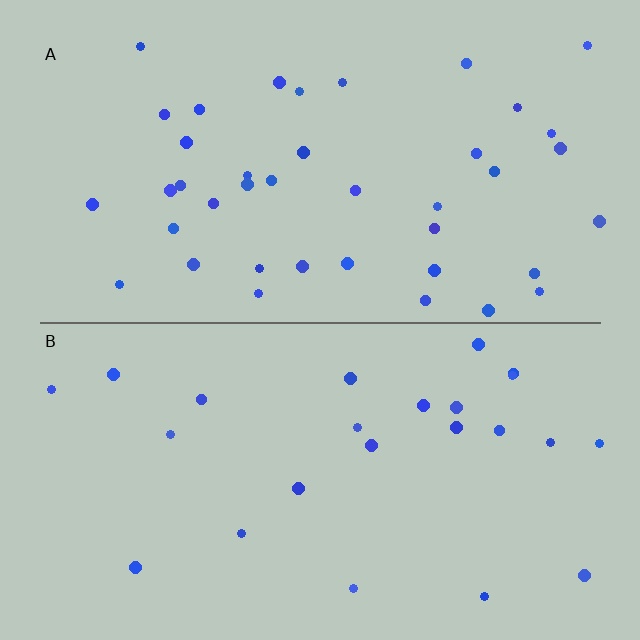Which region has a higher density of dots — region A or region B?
A (the top).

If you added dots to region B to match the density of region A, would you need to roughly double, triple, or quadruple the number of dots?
Approximately double.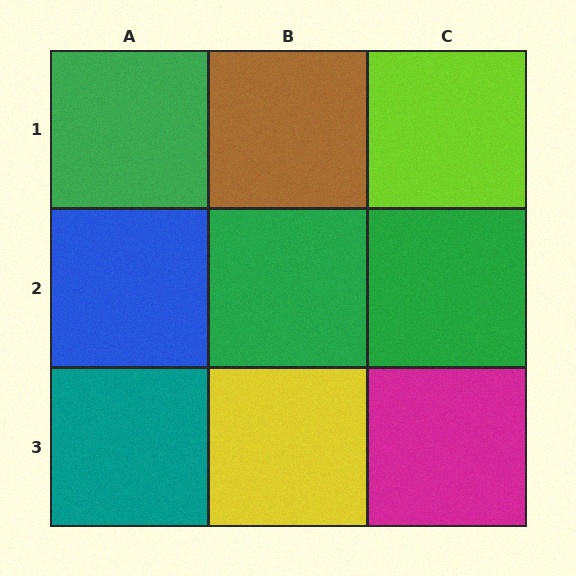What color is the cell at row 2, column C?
Green.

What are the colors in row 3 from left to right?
Teal, yellow, magenta.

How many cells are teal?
1 cell is teal.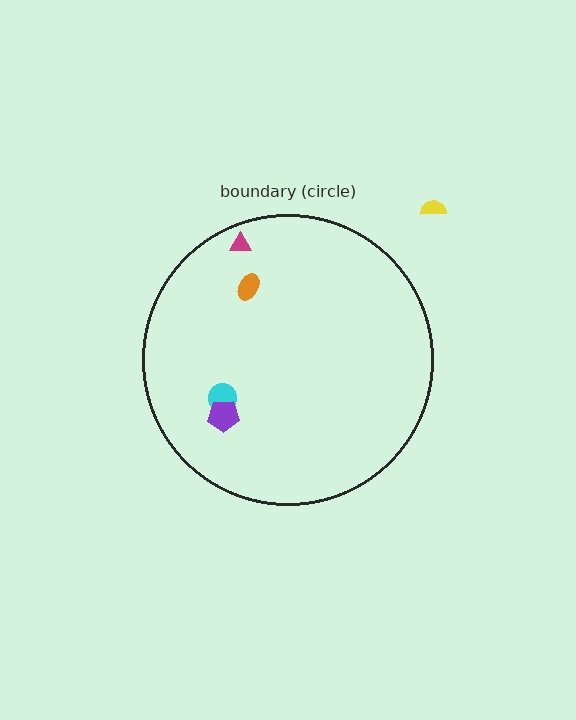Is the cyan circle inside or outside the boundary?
Inside.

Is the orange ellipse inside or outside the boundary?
Inside.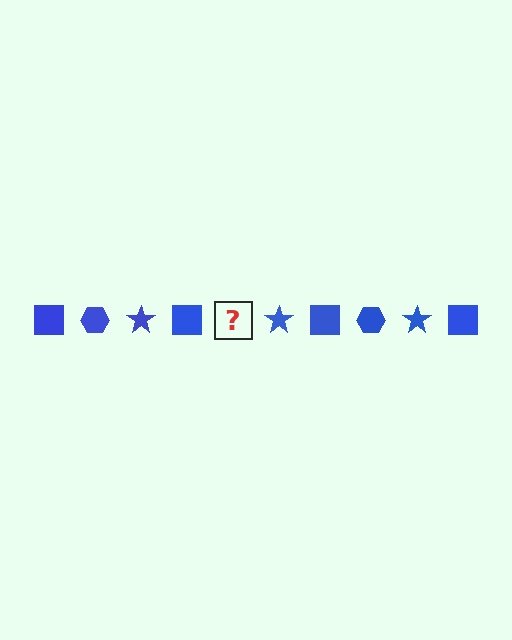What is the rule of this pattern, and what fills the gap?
The rule is that the pattern cycles through square, hexagon, star shapes in blue. The gap should be filled with a blue hexagon.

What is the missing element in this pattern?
The missing element is a blue hexagon.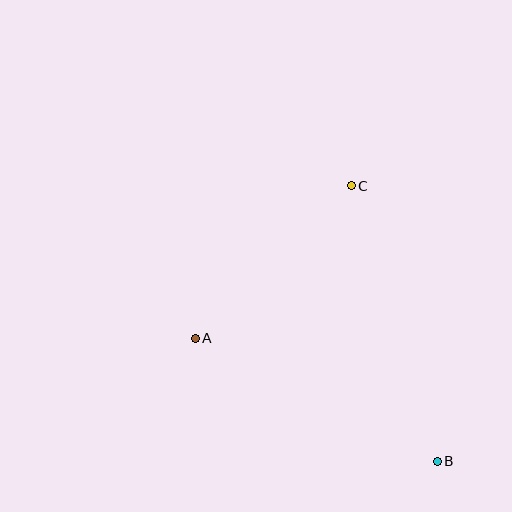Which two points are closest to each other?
Points A and C are closest to each other.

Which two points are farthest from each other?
Points B and C are farthest from each other.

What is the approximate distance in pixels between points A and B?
The distance between A and B is approximately 272 pixels.